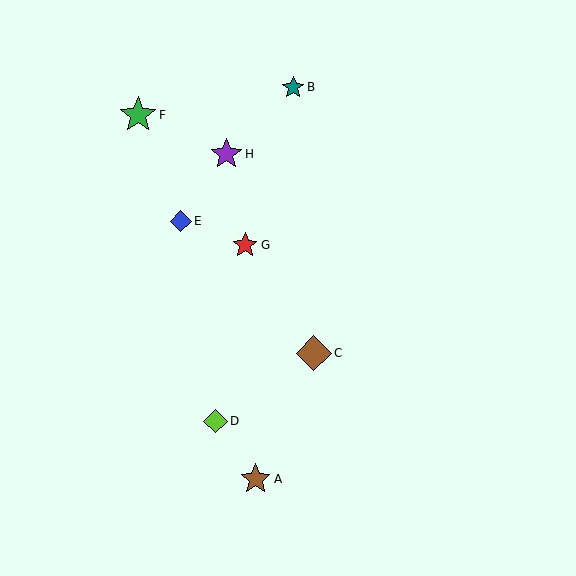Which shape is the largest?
The green star (labeled F) is the largest.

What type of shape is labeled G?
Shape G is a red star.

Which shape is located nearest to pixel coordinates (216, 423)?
The lime diamond (labeled D) at (215, 421) is nearest to that location.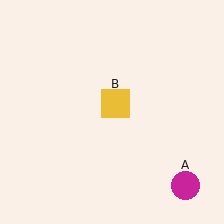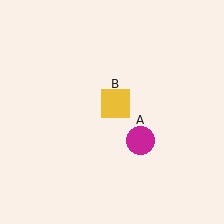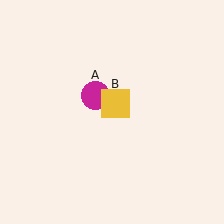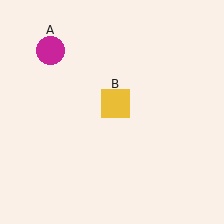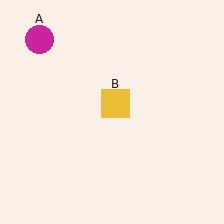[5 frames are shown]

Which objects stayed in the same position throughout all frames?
Yellow square (object B) remained stationary.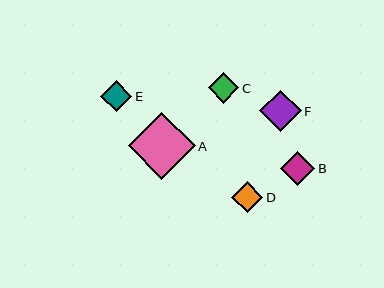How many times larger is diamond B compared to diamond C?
Diamond B is approximately 1.1 times the size of diamond C.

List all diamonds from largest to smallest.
From largest to smallest: A, F, B, D, E, C.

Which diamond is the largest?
Diamond A is the largest with a size of approximately 67 pixels.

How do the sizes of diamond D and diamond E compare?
Diamond D and diamond E are approximately the same size.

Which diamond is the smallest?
Diamond C is the smallest with a size of approximately 30 pixels.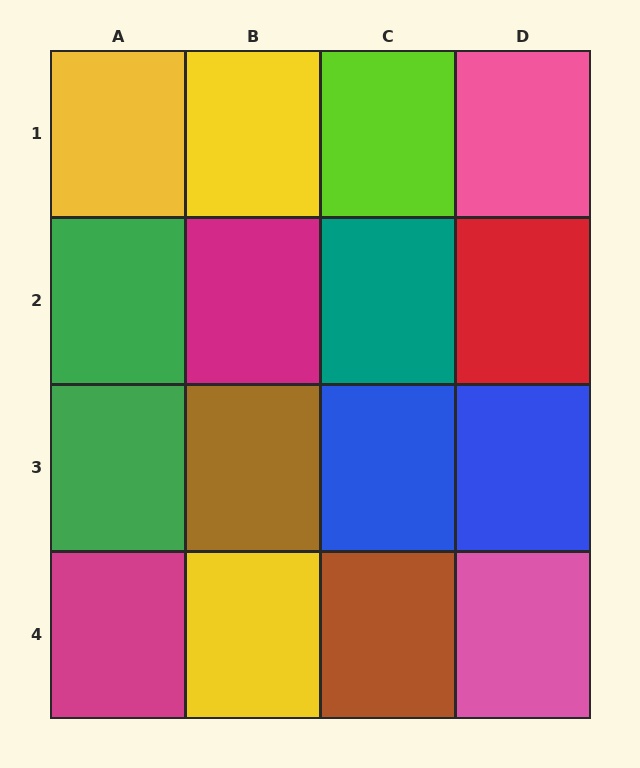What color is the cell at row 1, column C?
Lime.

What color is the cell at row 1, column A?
Yellow.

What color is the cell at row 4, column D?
Pink.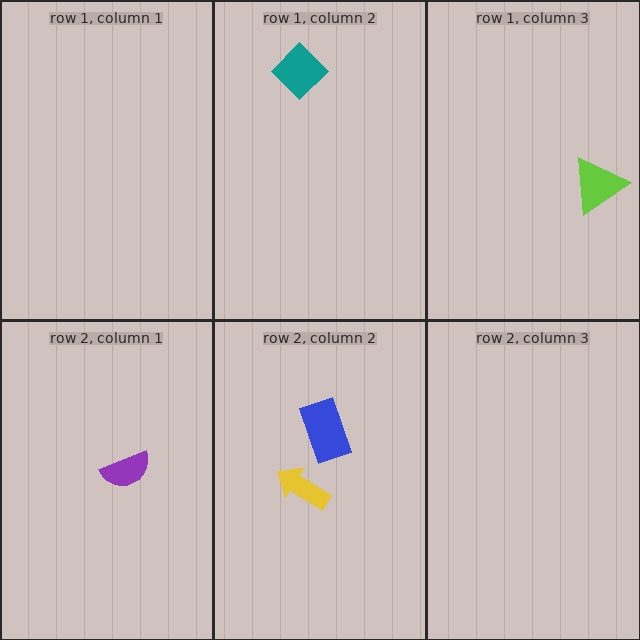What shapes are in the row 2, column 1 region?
The purple semicircle.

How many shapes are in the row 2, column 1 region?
1.